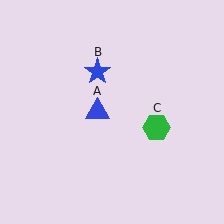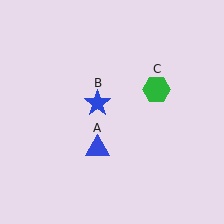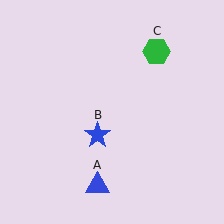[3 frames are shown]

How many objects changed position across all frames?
3 objects changed position: blue triangle (object A), blue star (object B), green hexagon (object C).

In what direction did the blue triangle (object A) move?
The blue triangle (object A) moved down.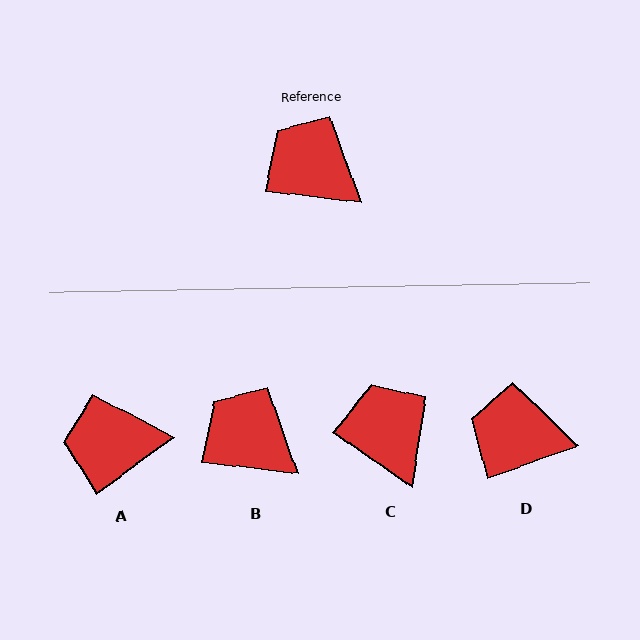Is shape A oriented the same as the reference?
No, it is off by about 43 degrees.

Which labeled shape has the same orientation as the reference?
B.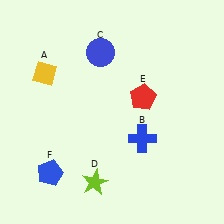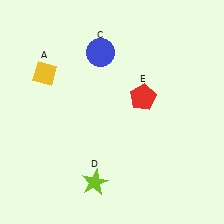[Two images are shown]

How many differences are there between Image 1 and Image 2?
There are 2 differences between the two images.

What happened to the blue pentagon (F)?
The blue pentagon (F) was removed in Image 2. It was in the bottom-left area of Image 1.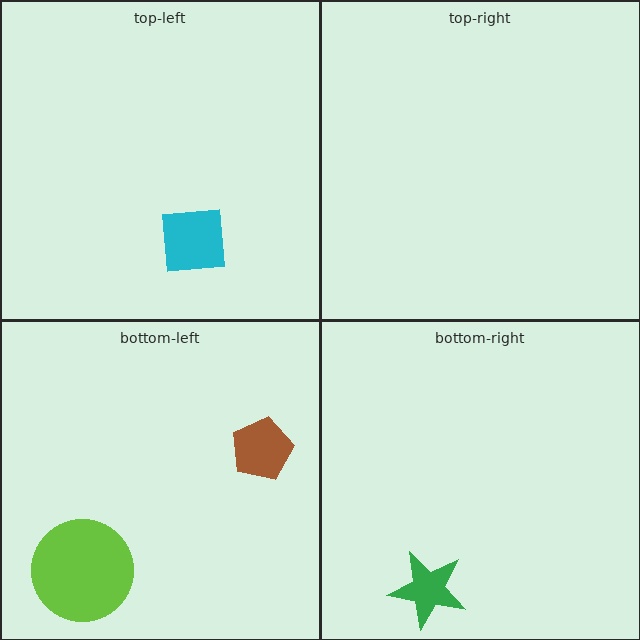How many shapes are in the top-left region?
1.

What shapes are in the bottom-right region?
The green star.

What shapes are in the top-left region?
The cyan square.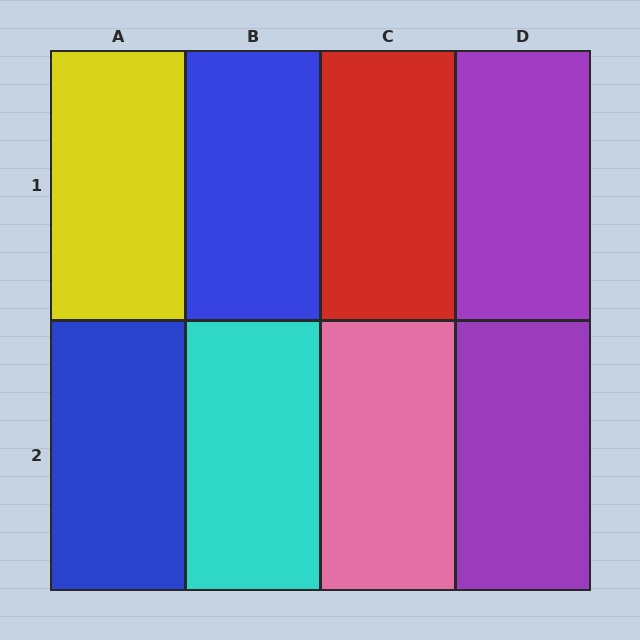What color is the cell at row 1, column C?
Red.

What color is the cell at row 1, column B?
Blue.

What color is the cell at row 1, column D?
Purple.